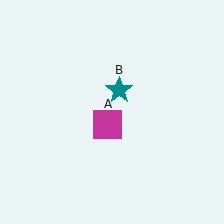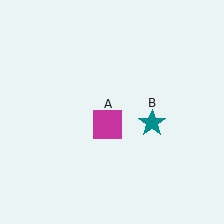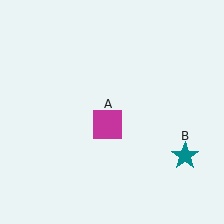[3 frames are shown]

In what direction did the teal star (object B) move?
The teal star (object B) moved down and to the right.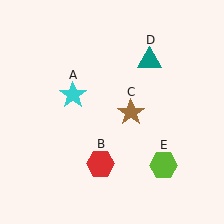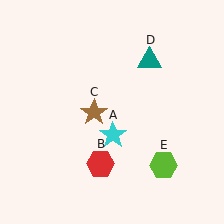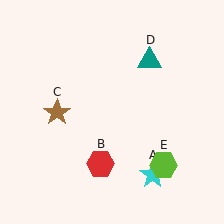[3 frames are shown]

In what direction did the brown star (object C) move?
The brown star (object C) moved left.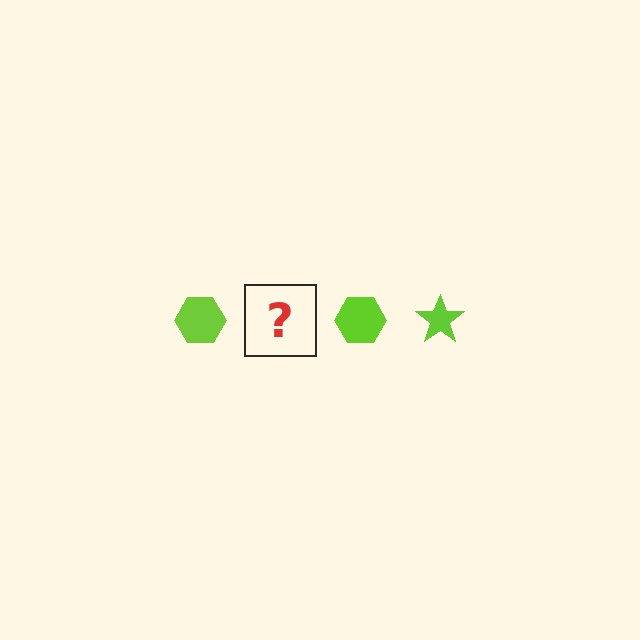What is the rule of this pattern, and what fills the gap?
The rule is that the pattern cycles through hexagon, star shapes in lime. The gap should be filled with a lime star.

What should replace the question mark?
The question mark should be replaced with a lime star.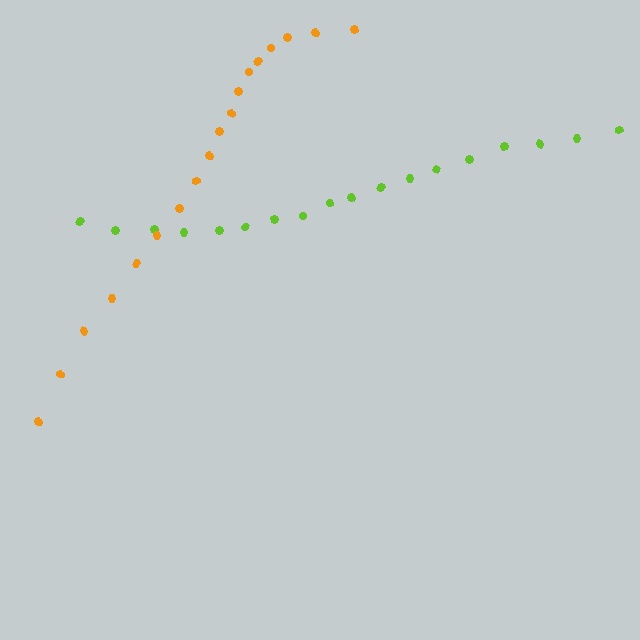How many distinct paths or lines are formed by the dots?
There are 2 distinct paths.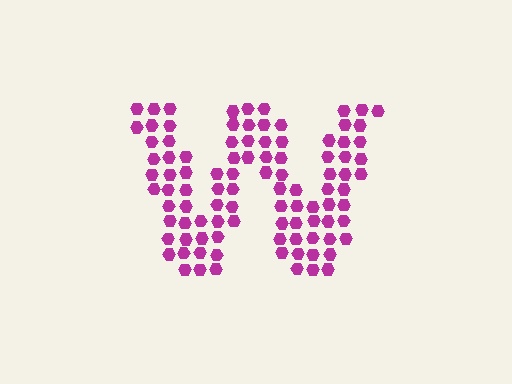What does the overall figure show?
The overall figure shows the letter W.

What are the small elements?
The small elements are hexagons.